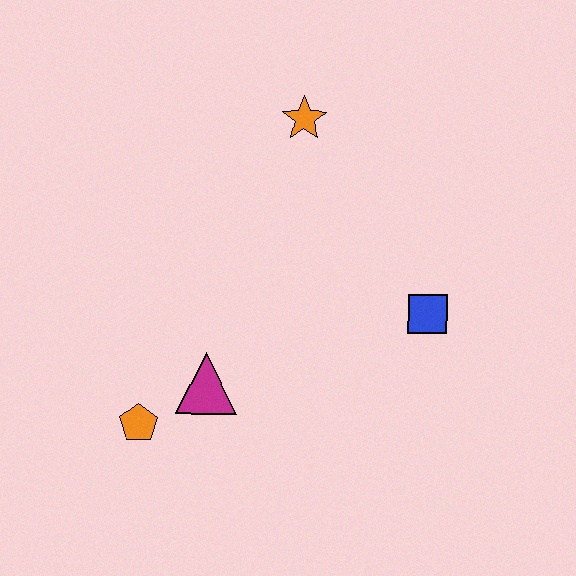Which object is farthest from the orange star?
The orange pentagon is farthest from the orange star.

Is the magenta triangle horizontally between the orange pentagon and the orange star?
Yes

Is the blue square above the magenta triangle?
Yes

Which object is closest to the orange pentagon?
The magenta triangle is closest to the orange pentagon.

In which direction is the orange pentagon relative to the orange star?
The orange pentagon is below the orange star.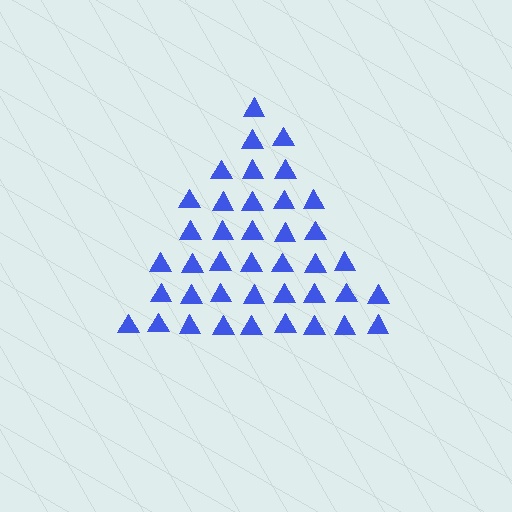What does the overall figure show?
The overall figure shows a triangle.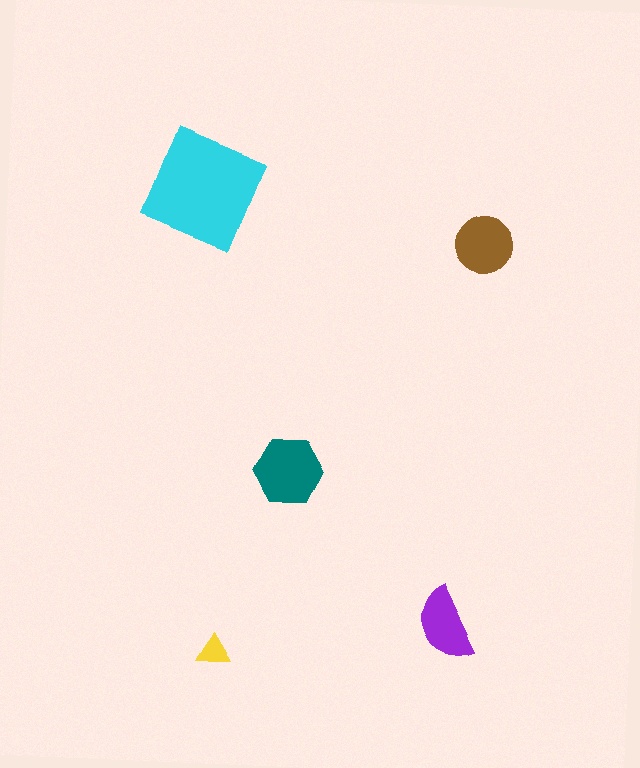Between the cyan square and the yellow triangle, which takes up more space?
The cyan square.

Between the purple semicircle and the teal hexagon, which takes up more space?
The teal hexagon.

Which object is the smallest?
The yellow triangle.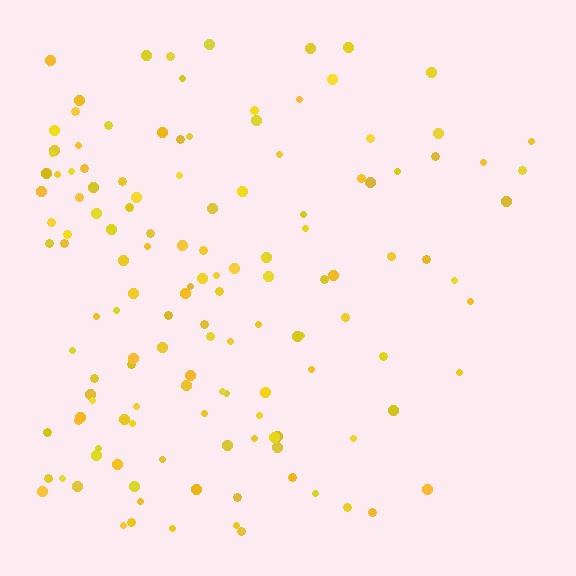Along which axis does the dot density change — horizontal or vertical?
Horizontal.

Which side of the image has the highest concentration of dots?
The left.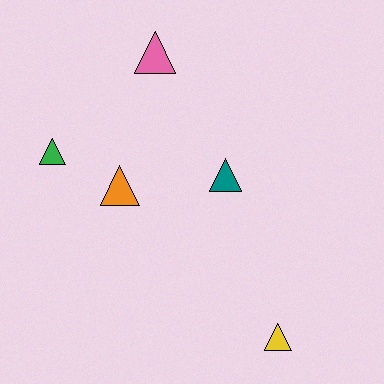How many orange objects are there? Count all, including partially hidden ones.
There is 1 orange object.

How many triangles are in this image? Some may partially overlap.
There are 5 triangles.